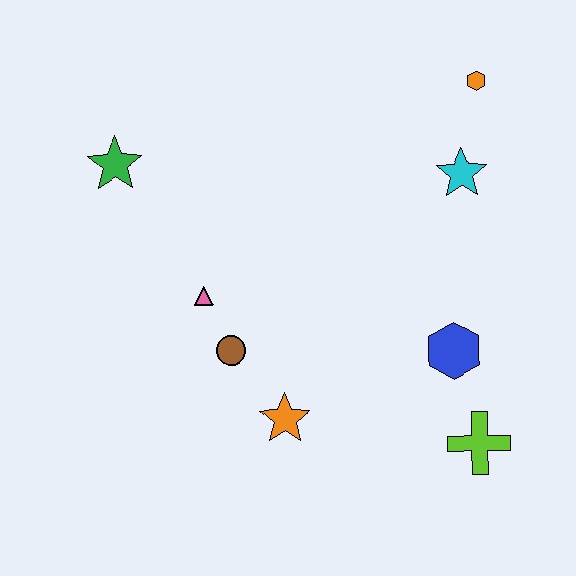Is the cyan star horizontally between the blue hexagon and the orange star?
No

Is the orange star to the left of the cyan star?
Yes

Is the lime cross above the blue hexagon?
No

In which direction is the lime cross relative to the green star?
The lime cross is to the right of the green star.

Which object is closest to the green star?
The pink triangle is closest to the green star.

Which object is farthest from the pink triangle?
The orange hexagon is farthest from the pink triangle.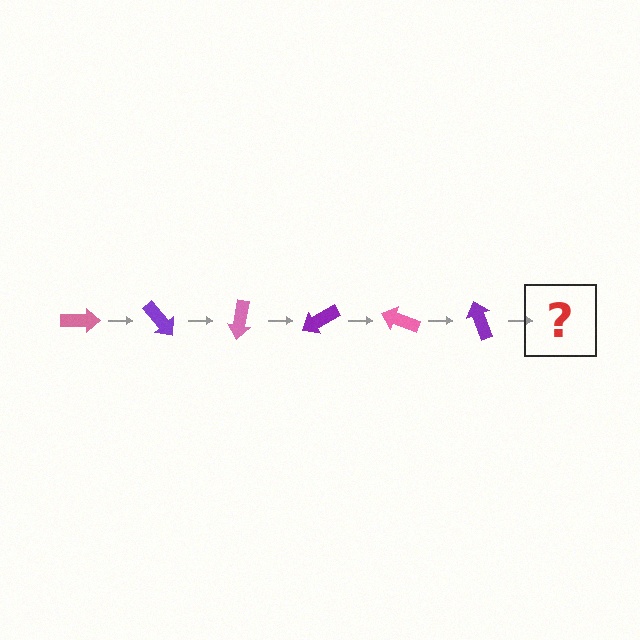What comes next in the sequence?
The next element should be a pink arrow, rotated 300 degrees from the start.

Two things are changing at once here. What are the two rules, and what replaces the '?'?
The two rules are that it rotates 50 degrees each step and the color cycles through pink and purple. The '?' should be a pink arrow, rotated 300 degrees from the start.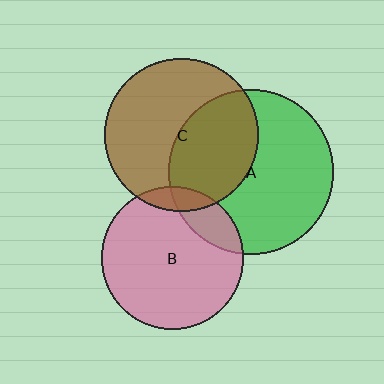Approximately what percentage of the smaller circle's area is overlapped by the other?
Approximately 10%.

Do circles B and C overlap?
Yes.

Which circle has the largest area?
Circle A (green).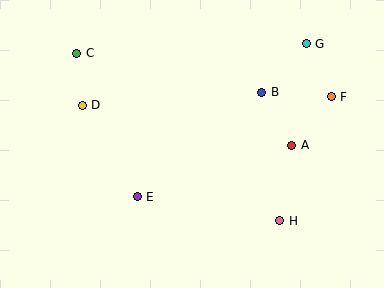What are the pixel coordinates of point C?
Point C is at (77, 53).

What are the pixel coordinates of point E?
Point E is at (137, 197).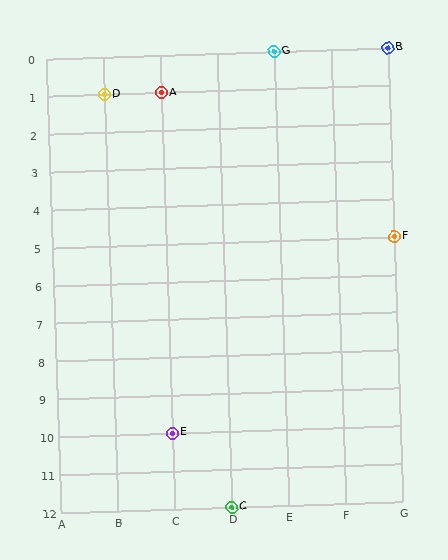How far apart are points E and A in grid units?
Points E and A are 9 rows apart.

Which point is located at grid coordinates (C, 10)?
Point E is at (C, 10).